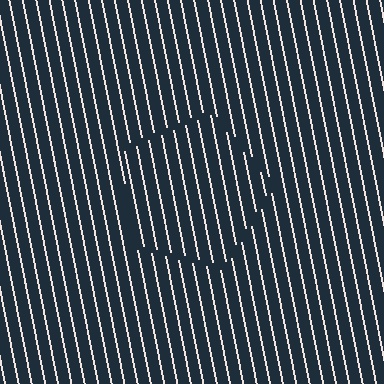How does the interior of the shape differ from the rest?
The interior of the shape contains the same grating, shifted by half a period — the contour is defined by the phase discontinuity where line-ends from the inner and outer gratings abut.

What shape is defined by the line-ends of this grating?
An illusory pentagon. The interior of the shape contains the same grating, shifted by half a period — the contour is defined by the phase discontinuity where line-ends from the inner and outer gratings abut.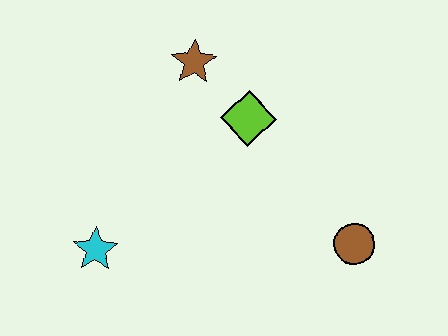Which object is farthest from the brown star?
The brown circle is farthest from the brown star.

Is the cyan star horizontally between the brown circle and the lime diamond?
No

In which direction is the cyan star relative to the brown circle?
The cyan star is to the left of the brown circle.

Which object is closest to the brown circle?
The lime diamond is closest to the brown circle.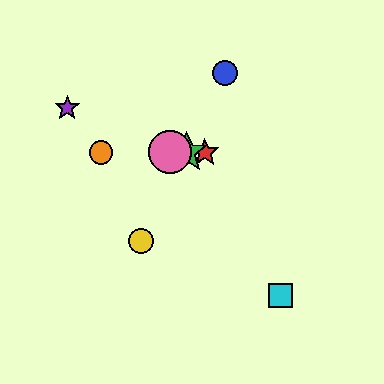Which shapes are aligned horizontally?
The red star, the green star, the orange circle, the pink circle are aligned horizontally.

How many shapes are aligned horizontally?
4 shapes (the red star, the green star, the orange circle, the pink circle) are aligned horizontally.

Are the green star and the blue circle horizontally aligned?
No, the green star is at y≈152 and the blue circle is at y≈73.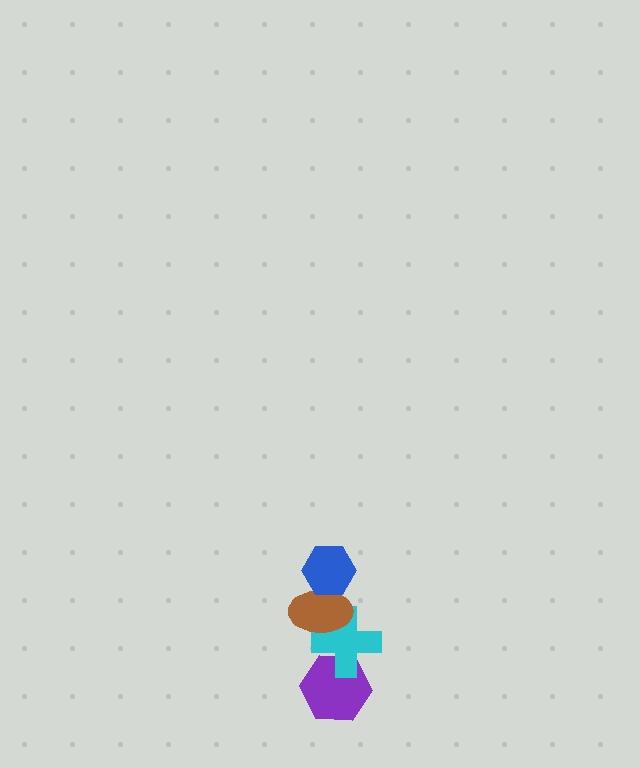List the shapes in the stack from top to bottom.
From top to bottom: the blue hexagon, the brown ellipse, the cyan cross, the purple hexagon.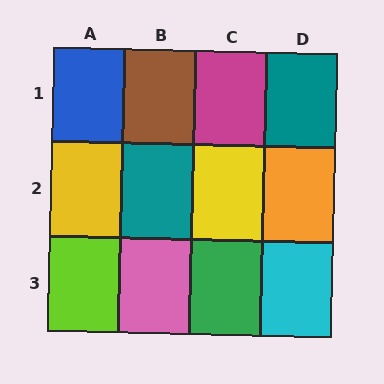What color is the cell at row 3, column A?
Lime.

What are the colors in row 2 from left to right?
Yellow, teal, yellow, orange.